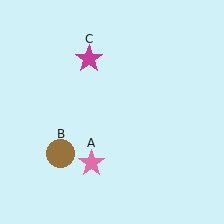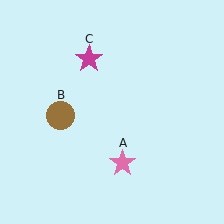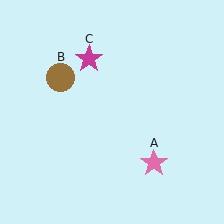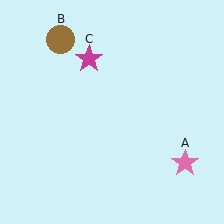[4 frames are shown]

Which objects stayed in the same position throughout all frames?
Magenta star (object C) remained stationary.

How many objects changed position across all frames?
2 objects changed position: pink star (object A), brown circle (object B).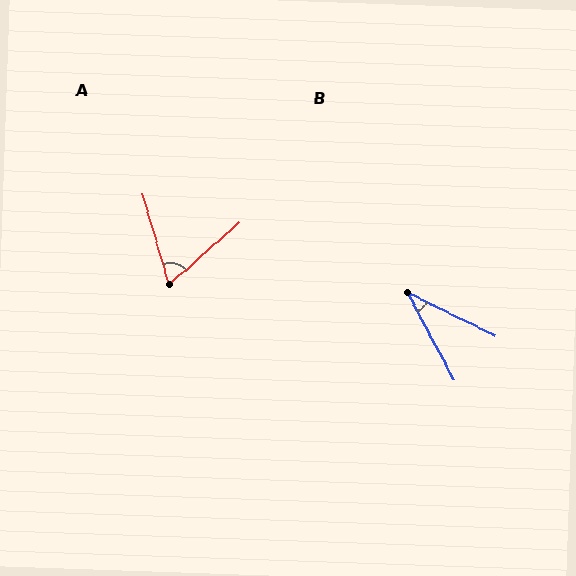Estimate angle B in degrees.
Approximately 36 degrees.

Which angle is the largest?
A, at approximately 65 degrees.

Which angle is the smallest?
B, at approximately 36 degrees.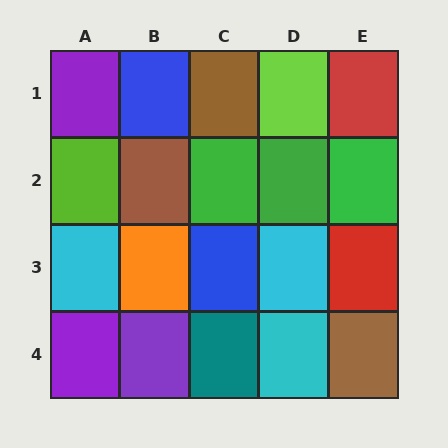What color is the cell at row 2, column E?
Green.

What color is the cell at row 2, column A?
Lime.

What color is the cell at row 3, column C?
Blue.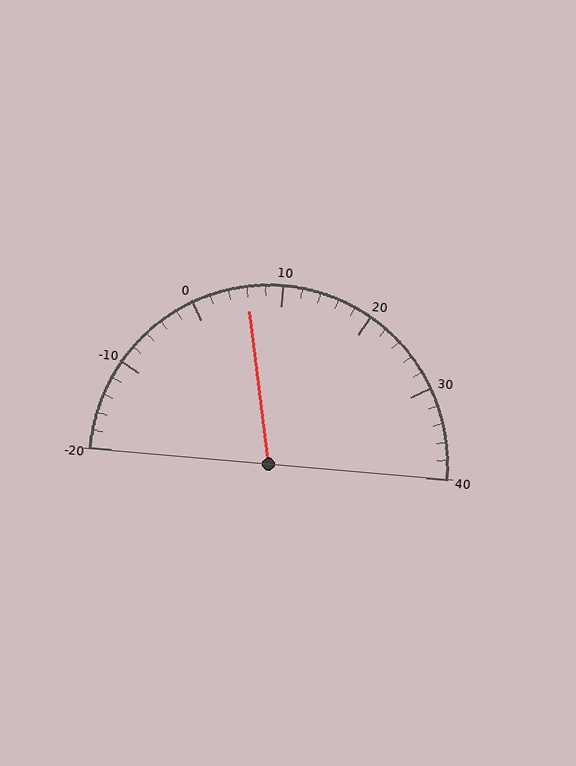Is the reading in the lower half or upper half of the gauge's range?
The reading is in the lower half of the range (-20 to 40).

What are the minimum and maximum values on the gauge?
The gauge ranges from -20 to 40.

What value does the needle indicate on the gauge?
The needle indicates approximately 6.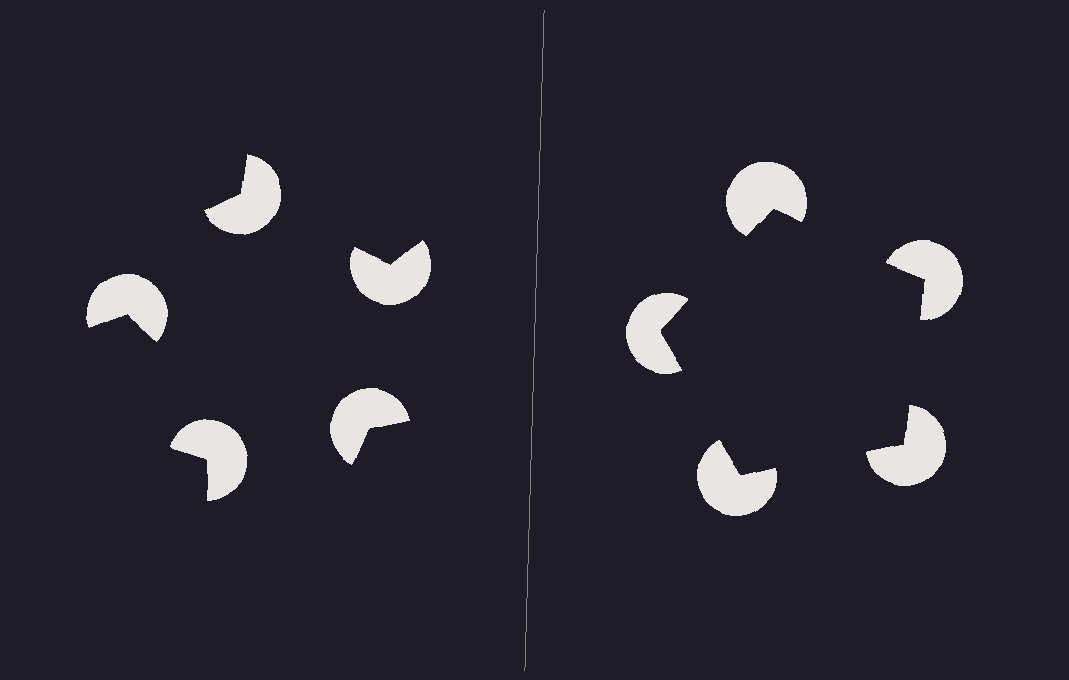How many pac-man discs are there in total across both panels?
10 — 5 on each side.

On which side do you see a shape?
An illusory pentagon appears on the right side. On the left side the wedge cuts are rotated, so no coherent shape forms.